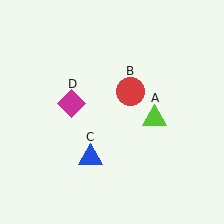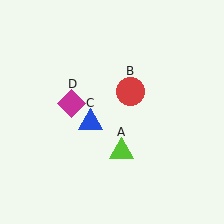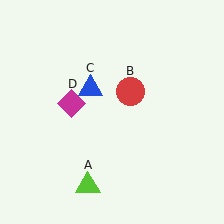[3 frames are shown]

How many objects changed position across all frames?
2 objects changed position: lime triangle (object A), blue triangle (object C).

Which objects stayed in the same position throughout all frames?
Red circle (object B) and magenta diamond (object D) remained stationary.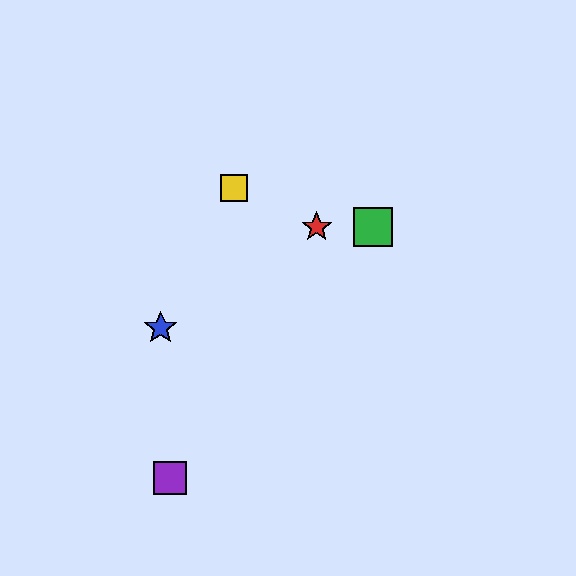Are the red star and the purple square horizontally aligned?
No, the red star is at y≈227 and the purple square is at y≈478.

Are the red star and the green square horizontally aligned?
Yes, both are at y≈227.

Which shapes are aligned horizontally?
The red star, the green square are aligned horizontally.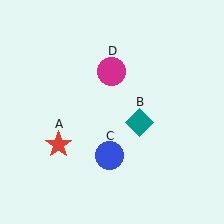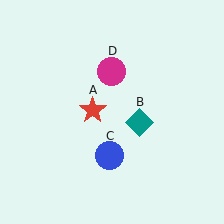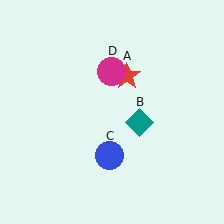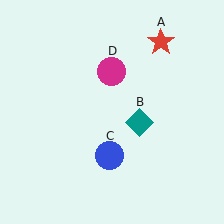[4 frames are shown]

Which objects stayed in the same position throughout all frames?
Teal diamond (object B) and blue circle (object C) and magenta circle (object D) remained stationary.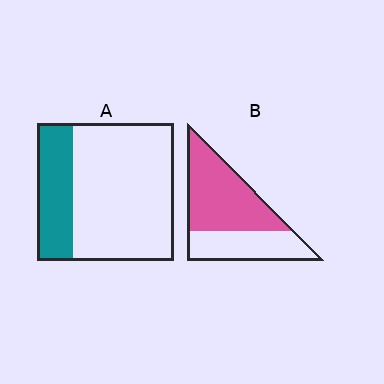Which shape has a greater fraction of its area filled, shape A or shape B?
Shape B.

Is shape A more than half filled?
No.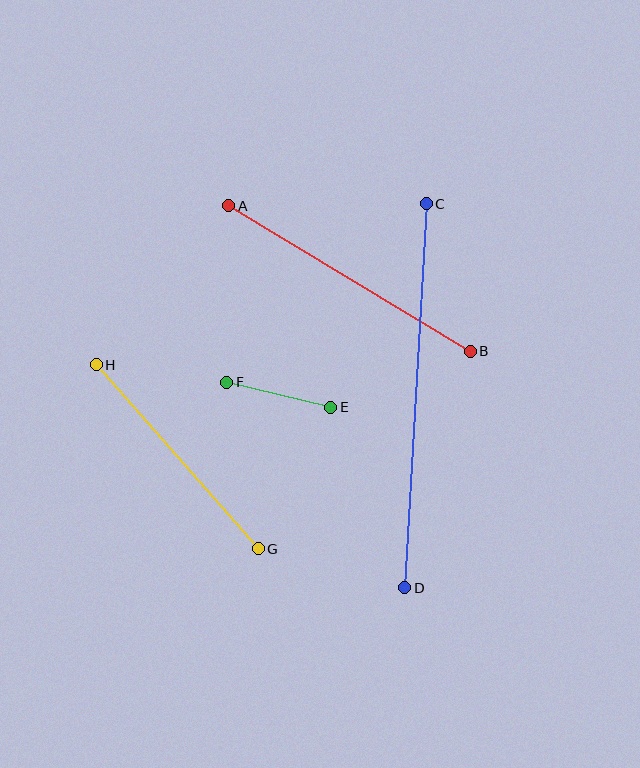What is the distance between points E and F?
The distance is approximately 107 pixels.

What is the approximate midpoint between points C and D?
The midpoint is at approximately (416, 396) pixels.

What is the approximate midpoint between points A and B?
The midpoint is at approximately (349, 279) pixels.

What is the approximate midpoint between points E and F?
The midpoint is at approximately (279, 395) pixels.